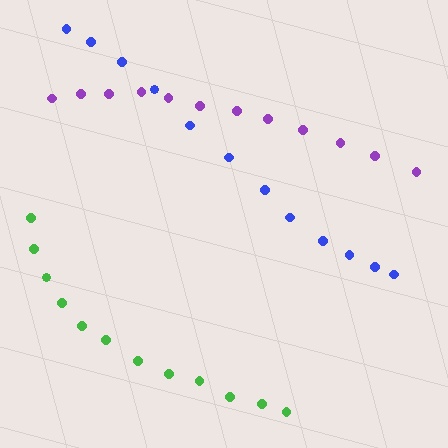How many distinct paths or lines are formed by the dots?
There are 3 distinct paths.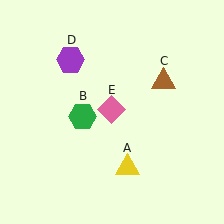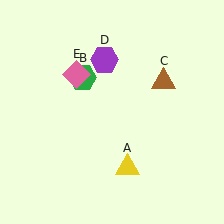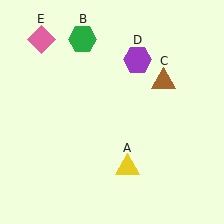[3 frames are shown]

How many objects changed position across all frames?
3 objects changed position: green hexagon (object B), purple hexagon (object D), pink diamond (object E).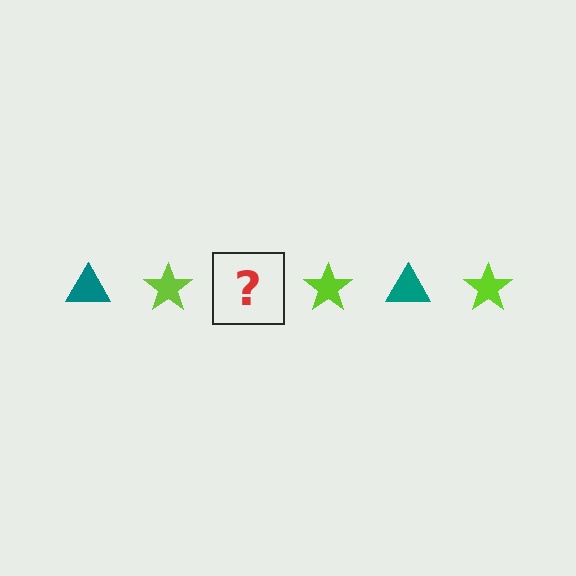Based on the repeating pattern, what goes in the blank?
The blank should be a teal triangle.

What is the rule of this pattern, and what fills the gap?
The rule is that the pattern alternates between teal triangle and lime star. The gap should be filled with a teal triangle.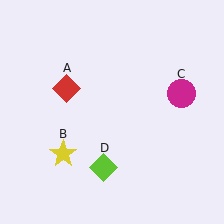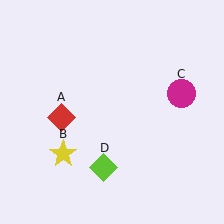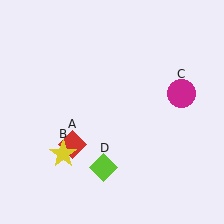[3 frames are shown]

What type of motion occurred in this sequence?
The red diamond (object A) rotated counterclockwise around the center of the scene.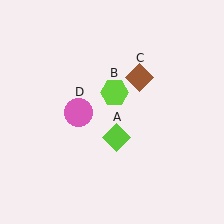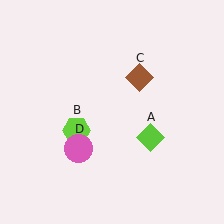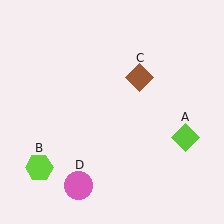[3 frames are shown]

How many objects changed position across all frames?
3 objects changed position: lime diamond (object A), lime hexagon (object B), pink circle (object D).